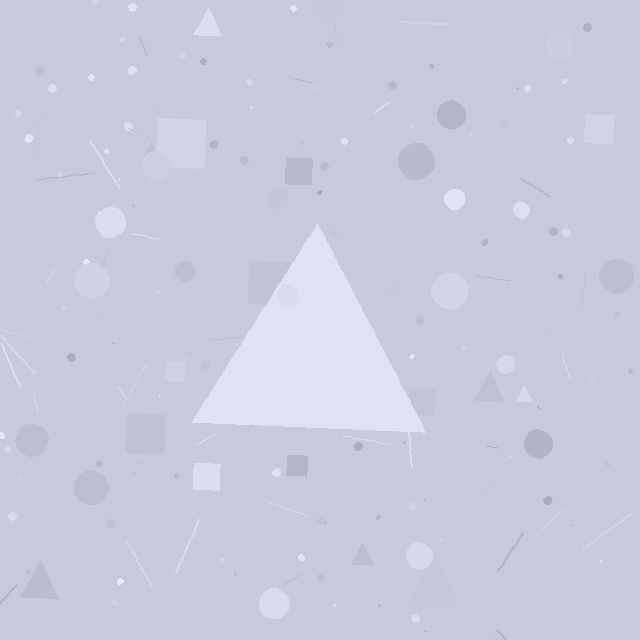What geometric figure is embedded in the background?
A triangle is embedded in the background.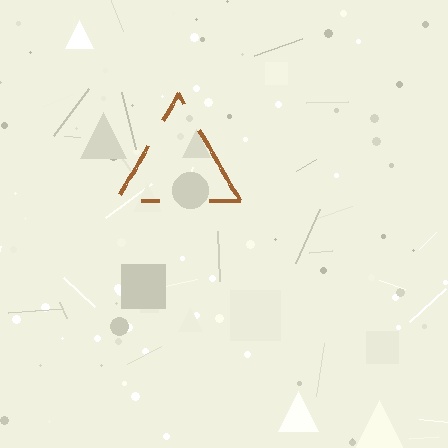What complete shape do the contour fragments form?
The contour fragments form a triangle.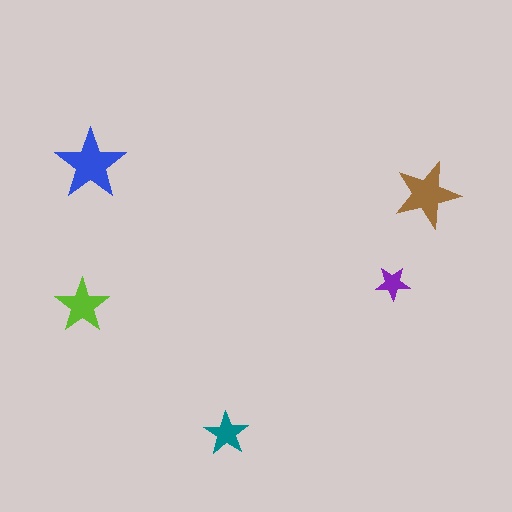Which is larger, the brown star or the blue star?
The blue one.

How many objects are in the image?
There are 5 objects in the image.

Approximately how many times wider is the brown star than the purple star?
About 2 times wider.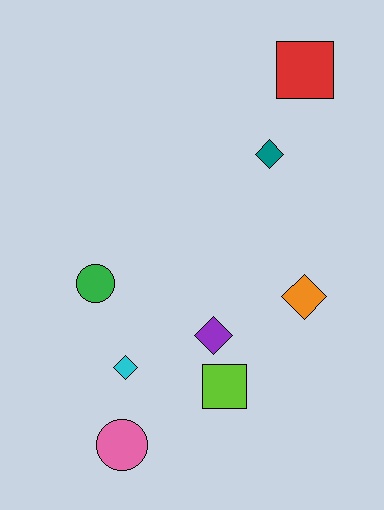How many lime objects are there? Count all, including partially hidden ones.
There is 1 lime object.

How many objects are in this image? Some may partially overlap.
There are 8 objects.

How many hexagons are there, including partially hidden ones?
There are no hexagons.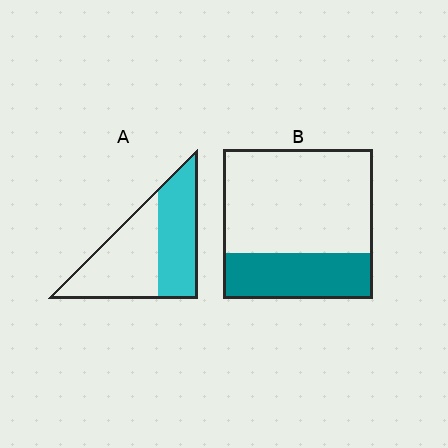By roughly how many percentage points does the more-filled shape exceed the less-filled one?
By roughly 15 percentage points (A over B).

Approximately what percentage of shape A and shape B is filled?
A is approximately 45% and B is approximately 30%.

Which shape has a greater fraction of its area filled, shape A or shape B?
Shape A.